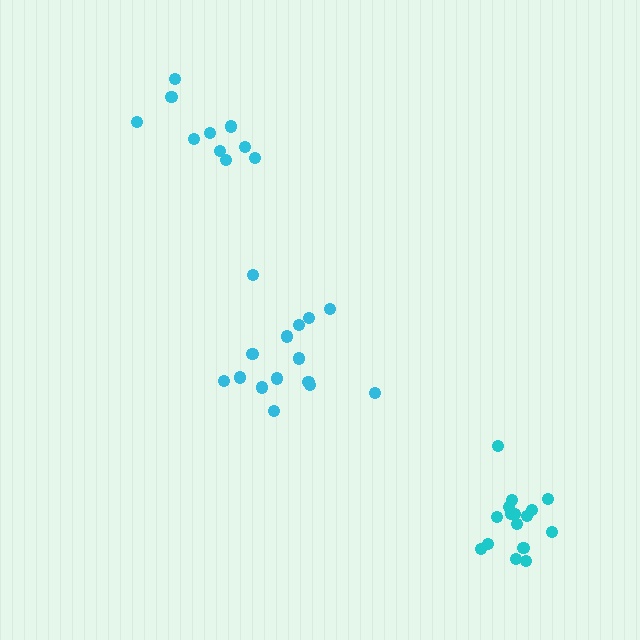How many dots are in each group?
Group 1: 10 dots, Group 2: 15 dots, Group 3: 16 dots (41 total).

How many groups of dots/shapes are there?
There are 3 groups.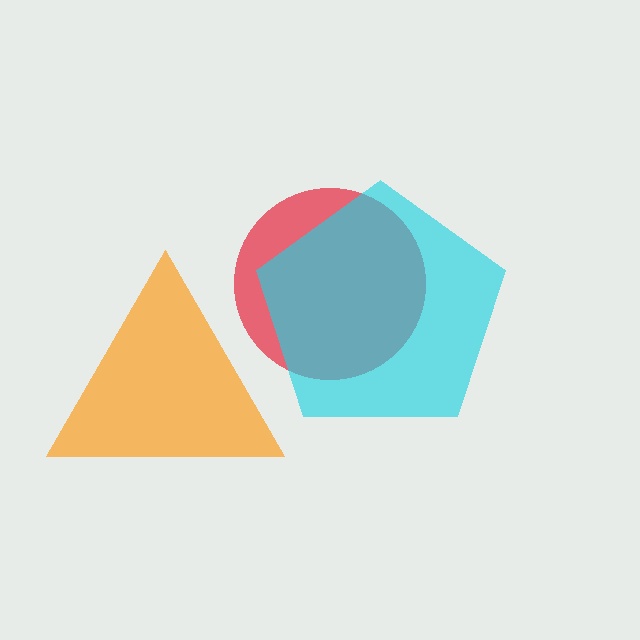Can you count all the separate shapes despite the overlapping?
Yes, there are 3 separate shapes.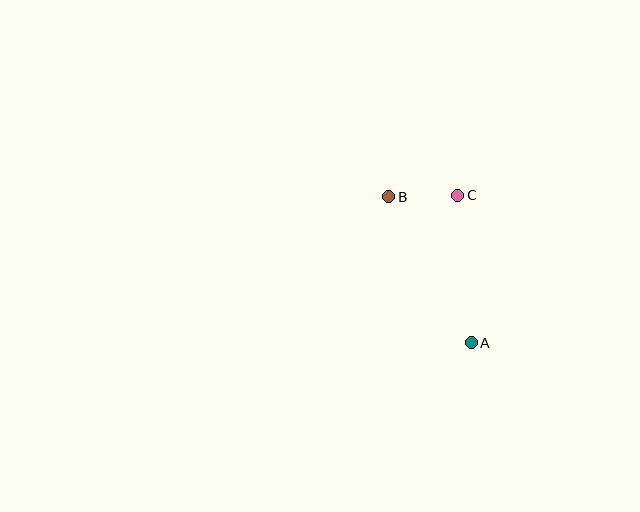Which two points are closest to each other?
Points B and C are closest to each other.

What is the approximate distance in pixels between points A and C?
The distance between A and C is approximately 148 pixels.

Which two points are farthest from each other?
Points A and B are farthest from each other.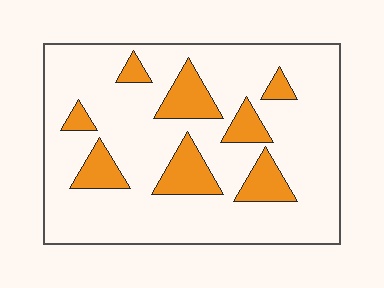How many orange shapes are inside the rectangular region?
8.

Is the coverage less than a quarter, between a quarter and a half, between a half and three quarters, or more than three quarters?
Less than a quarter.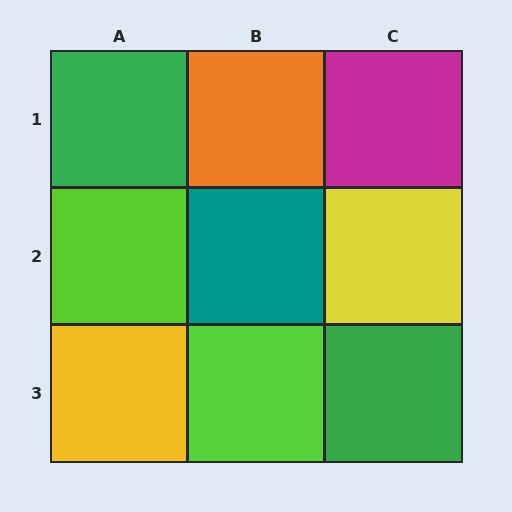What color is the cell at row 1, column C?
Magenta.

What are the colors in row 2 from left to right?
Lime, teal, yellow.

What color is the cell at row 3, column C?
Green.